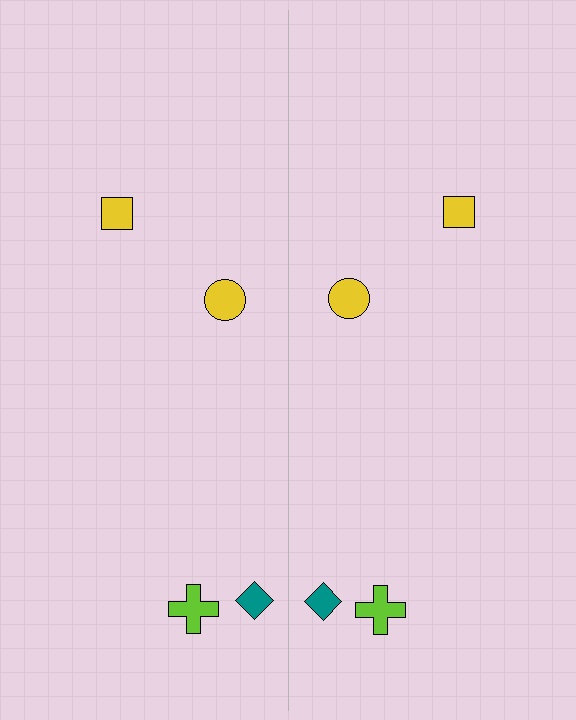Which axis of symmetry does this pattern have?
The pattern has a vertical axis of symmetry running through the center of the image.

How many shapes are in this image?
There are 8 shapes in this image.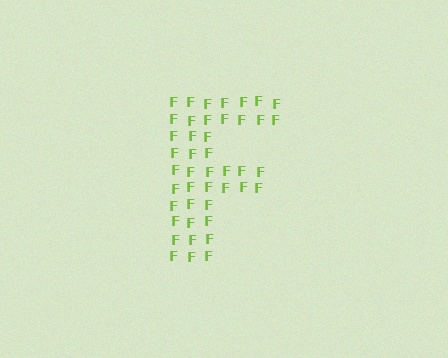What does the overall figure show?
The overall figure shows the letter F.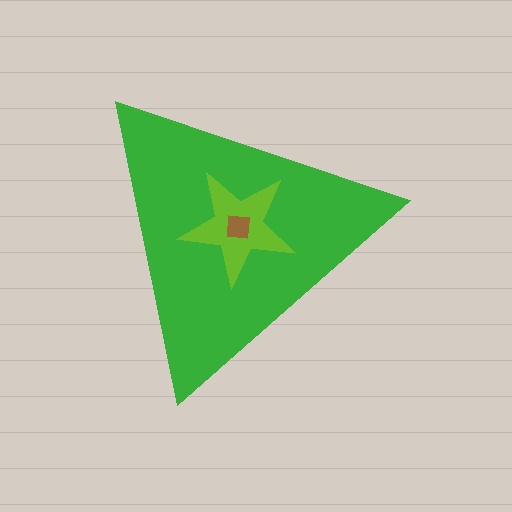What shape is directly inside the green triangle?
The lime star.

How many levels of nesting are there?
3.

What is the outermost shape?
The green triangle.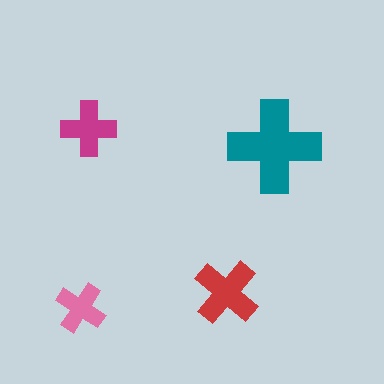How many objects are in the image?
There are 4 objects in the image.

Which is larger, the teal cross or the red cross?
The teal one.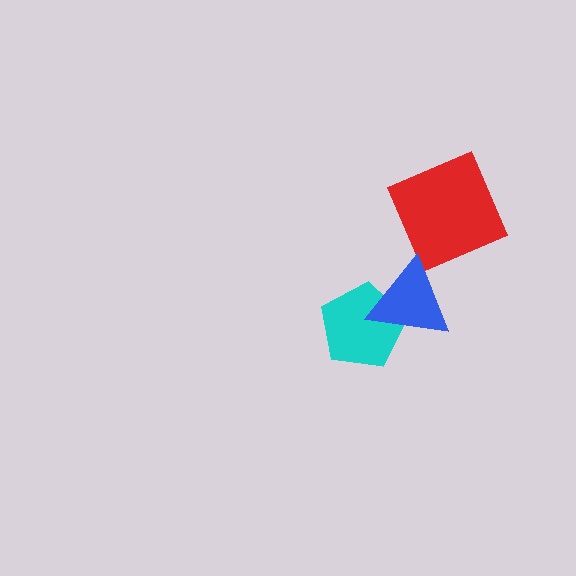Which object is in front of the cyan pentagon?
The blue triangle is in front of the cyan pentagon.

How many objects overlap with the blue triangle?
1 object overlaps with the blue triangle.